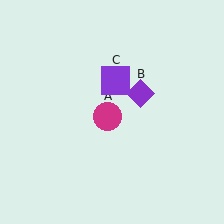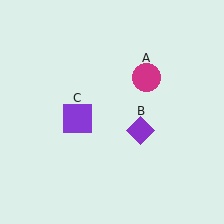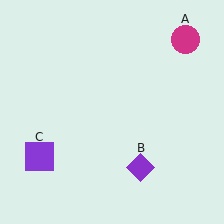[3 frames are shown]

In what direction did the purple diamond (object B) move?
The purple diamond (object B) moved down.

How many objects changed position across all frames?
3 objects changed position: magenta circle (object A), purple diamond (object B), purple square (object C).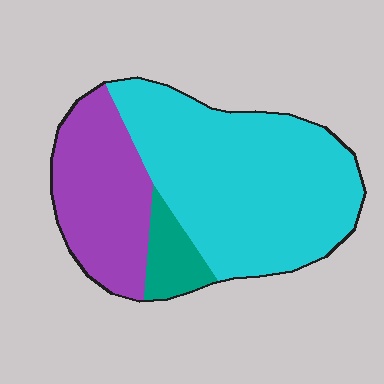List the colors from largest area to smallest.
From largest to smallest: cyan, purple, teal.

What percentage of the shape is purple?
Purple covers roughly 30% of the shape.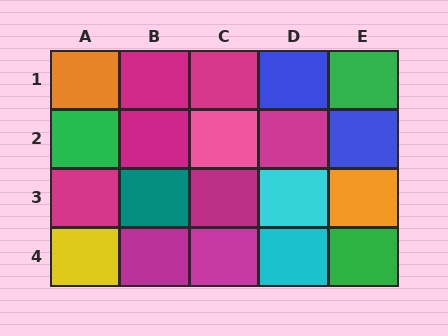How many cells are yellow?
1 cell is yellow.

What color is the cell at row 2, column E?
Blue.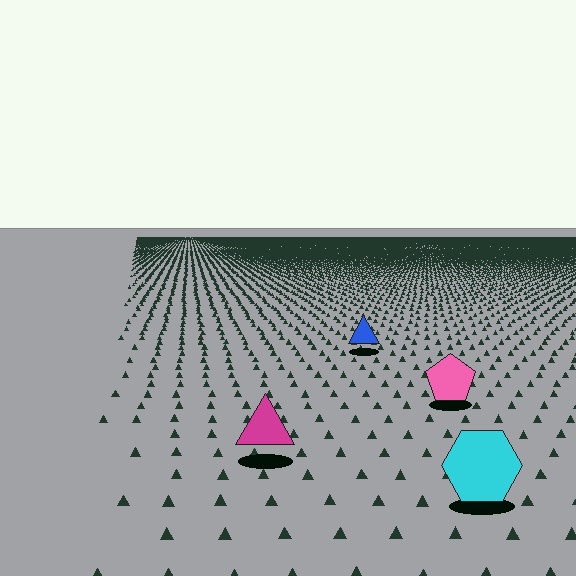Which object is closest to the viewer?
The cyan hexagon is closest. The texture marks near it are larger and more spread out.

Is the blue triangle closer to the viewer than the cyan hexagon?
No. The cyan hexagon is closer — you can tell from the texture gradient: the ground texture is coarser near it.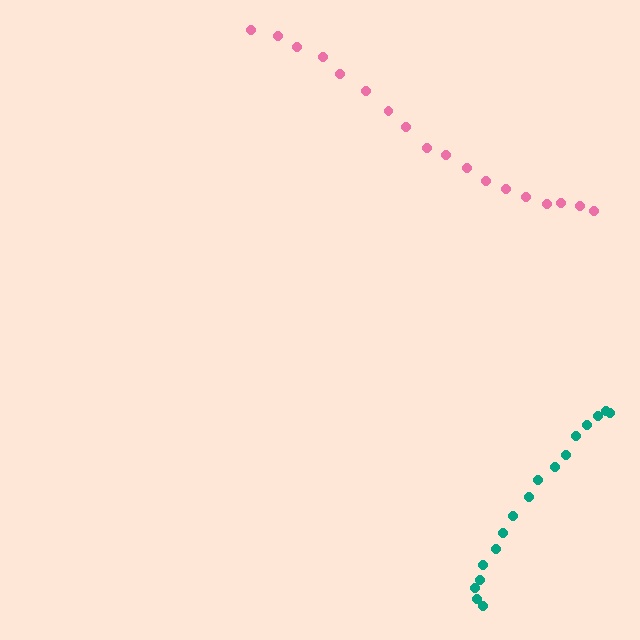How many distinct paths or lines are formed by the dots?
There are 2 distinct paths.